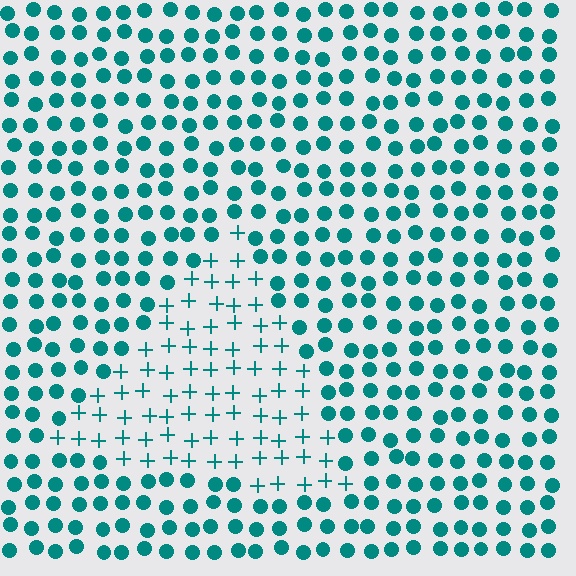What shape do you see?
I see a triangle.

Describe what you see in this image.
The image is filled with small teal elements arranged in a uniform grid. A triangle-shaped region contains plus signs, while the surrounding area contains circles. The boundary is defined purely by the change in element shape.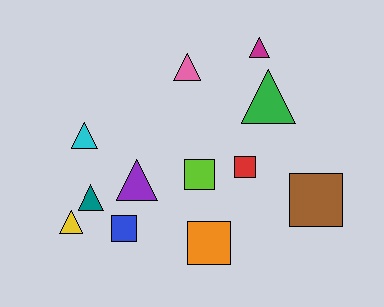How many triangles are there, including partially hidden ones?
There are 7 triangles.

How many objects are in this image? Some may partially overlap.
There are 12 objects.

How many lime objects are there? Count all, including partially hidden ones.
There is 1 lime object.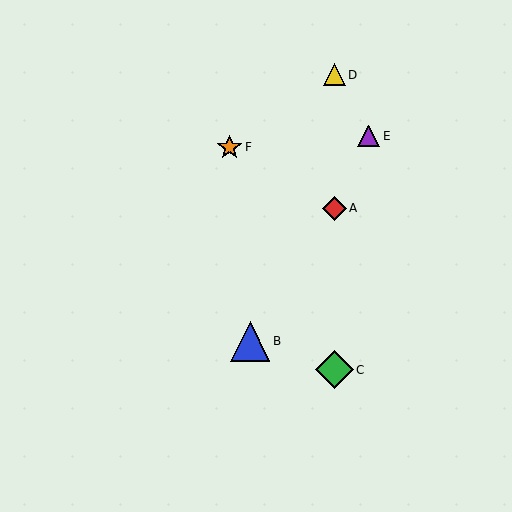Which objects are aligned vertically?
Objects A, C, D are aligned vertically.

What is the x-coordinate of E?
Object E is at x≈369.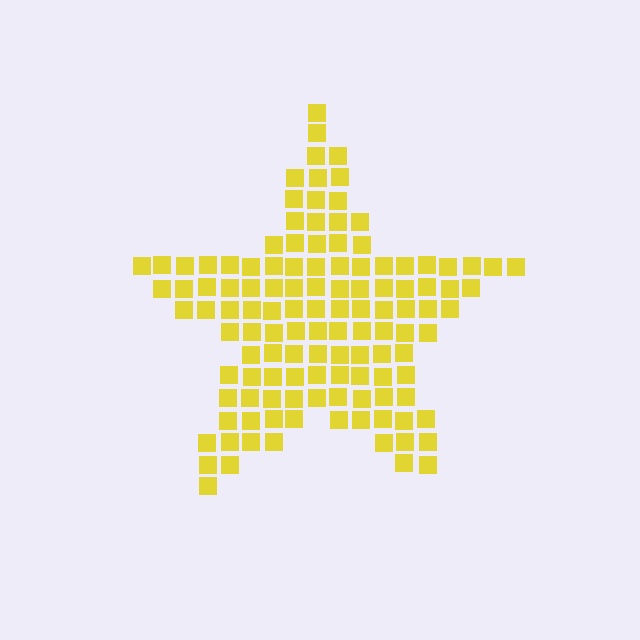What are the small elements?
The small elements are squares.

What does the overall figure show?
The overall figure shows a star.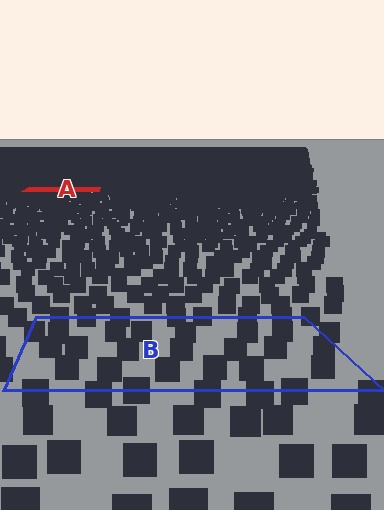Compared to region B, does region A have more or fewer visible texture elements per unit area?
Region A has more texture elements per unit area — they are packed more densely because it is farther away.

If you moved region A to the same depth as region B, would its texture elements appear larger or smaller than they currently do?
They would appear larger. At a closer depth, the same texture elements are projected at a bigger on-screen size.